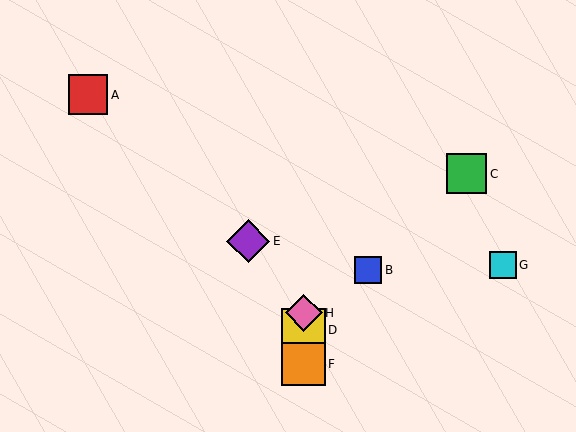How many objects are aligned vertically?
3 objects (D, F, H) are aligned vertically.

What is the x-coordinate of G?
Object G is at x≈503.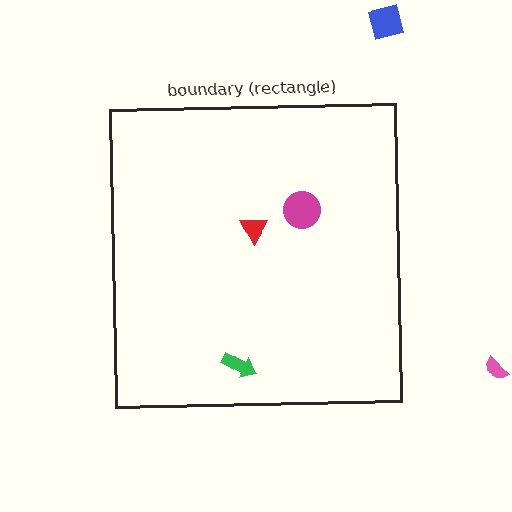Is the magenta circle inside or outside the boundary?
Inside.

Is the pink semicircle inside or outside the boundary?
Outside.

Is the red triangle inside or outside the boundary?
Inside.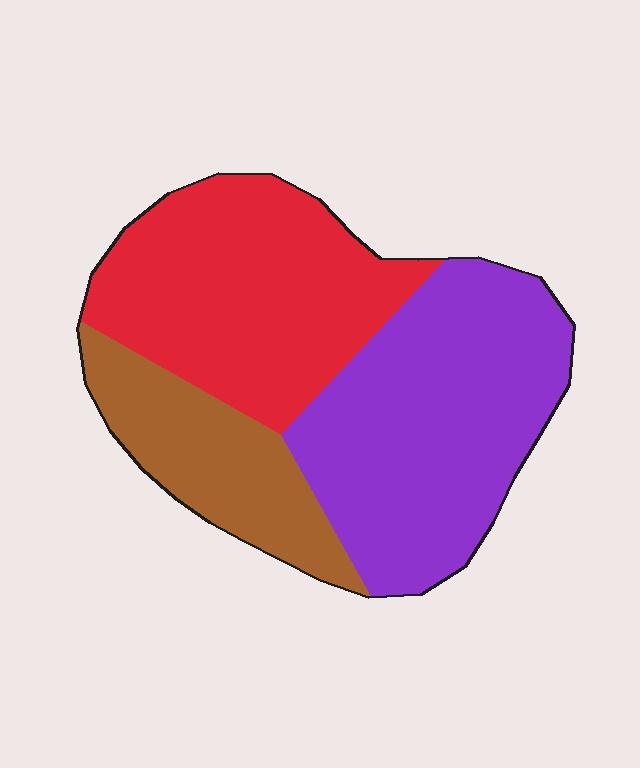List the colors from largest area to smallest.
From largest to smallest: purple, red, brown.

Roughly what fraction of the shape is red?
Red takes up about three eighths (3/8) of the shape.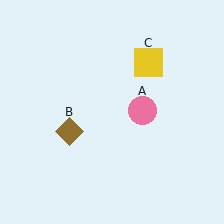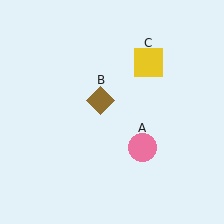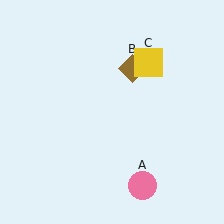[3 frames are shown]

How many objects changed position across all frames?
2 objects changed position: pink circle (object A), brown diamond (object B).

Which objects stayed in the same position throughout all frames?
Yellow square (object C) remained stationary.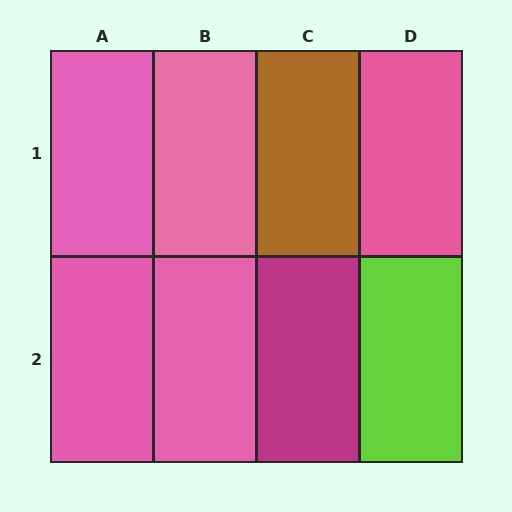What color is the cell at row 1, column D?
Pink.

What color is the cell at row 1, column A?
Pink.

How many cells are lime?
1 cell is lime.